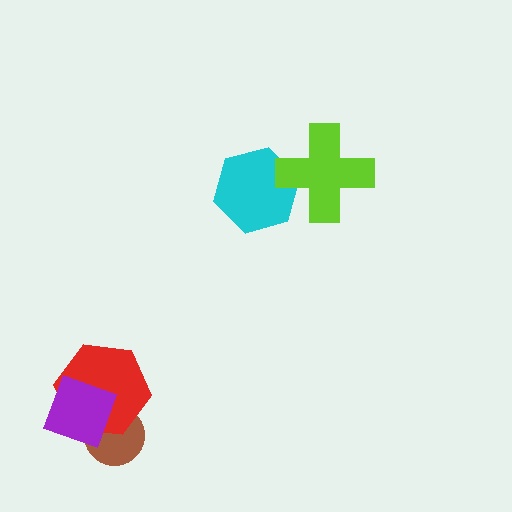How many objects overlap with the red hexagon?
2 objects overlap with the red hexagon.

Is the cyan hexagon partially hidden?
Yes, it is partially covered by another shape.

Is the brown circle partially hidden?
Yes, it is partially covered by another shape.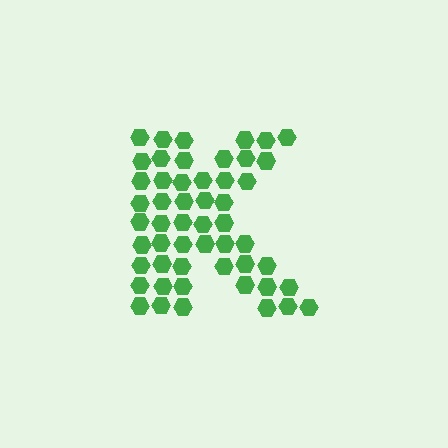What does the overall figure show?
The overall figure shows the letter K.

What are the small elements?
The small elements are hexagons.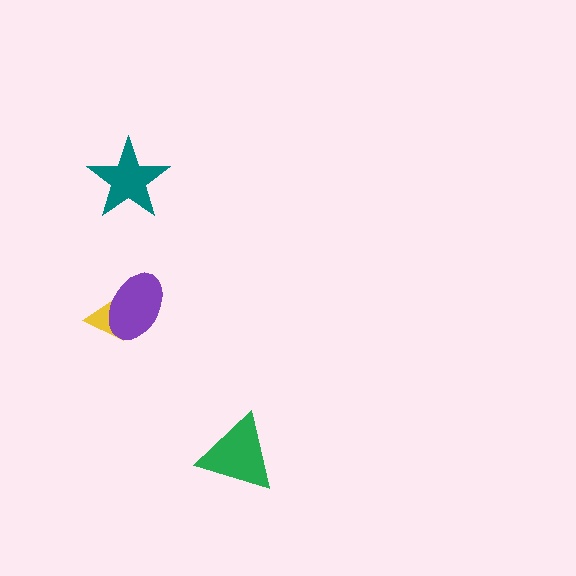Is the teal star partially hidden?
No, no other shape covers it.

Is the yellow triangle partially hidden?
Yes, it is partially covered by another shape.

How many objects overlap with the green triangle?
0 objects overlap with the green triangle.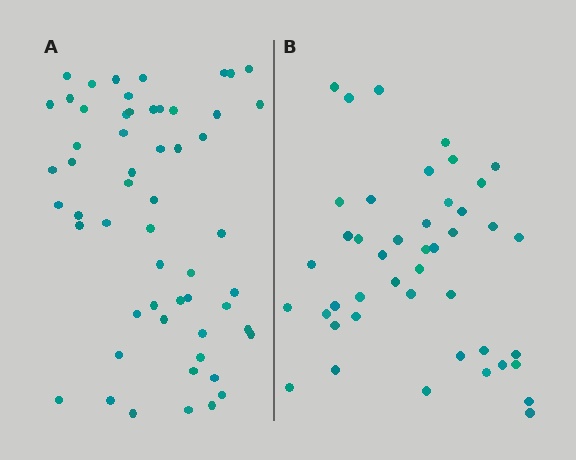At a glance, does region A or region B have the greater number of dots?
Region A (the left region) has more dots.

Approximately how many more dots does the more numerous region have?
Region A has roughly 12 or so more dots than region B.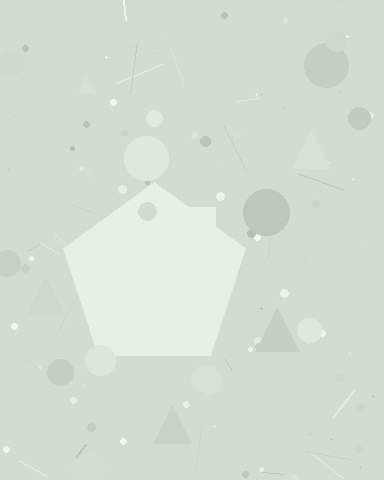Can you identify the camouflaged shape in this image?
The camouflaged shape is a pentagon.